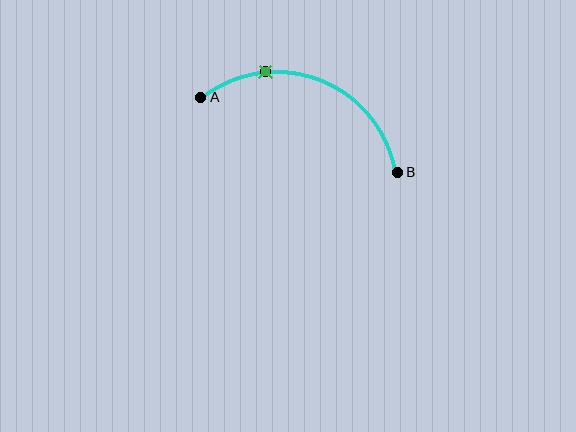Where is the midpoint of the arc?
The arc midpoint is the point on the curve farthest from the straight line joining A and B. It sits above that line.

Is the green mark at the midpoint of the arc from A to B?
No. The green mark lies on the arc but is closer to endpoint A. The arc midpoint would be at the point on the curve equidistant along the arc from both A and B.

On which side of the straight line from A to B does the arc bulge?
The arc bulges above the straight line connecting A and B.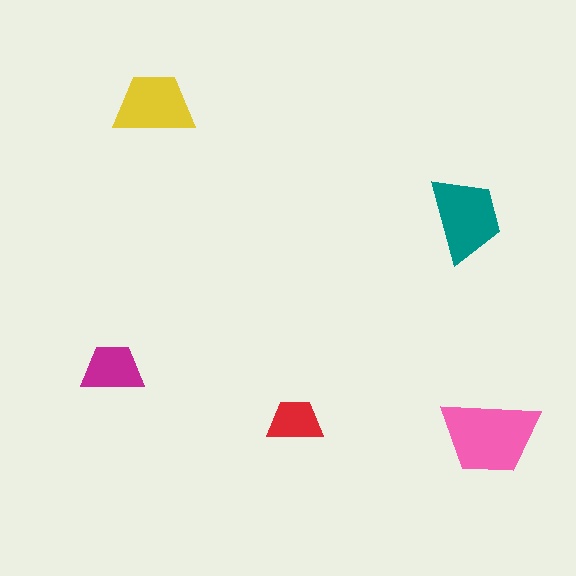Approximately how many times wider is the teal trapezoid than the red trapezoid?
About 1.5 times wider.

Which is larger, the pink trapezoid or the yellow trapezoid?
The pink one.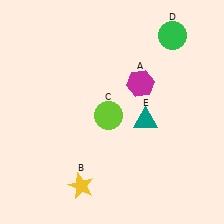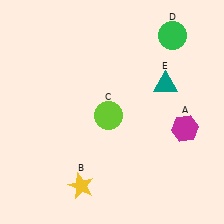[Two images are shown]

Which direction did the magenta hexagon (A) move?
The magenta hexagon (A) moved right.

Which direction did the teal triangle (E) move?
The teal triangle (E) moved up.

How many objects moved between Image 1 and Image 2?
2 objects moved between the two images.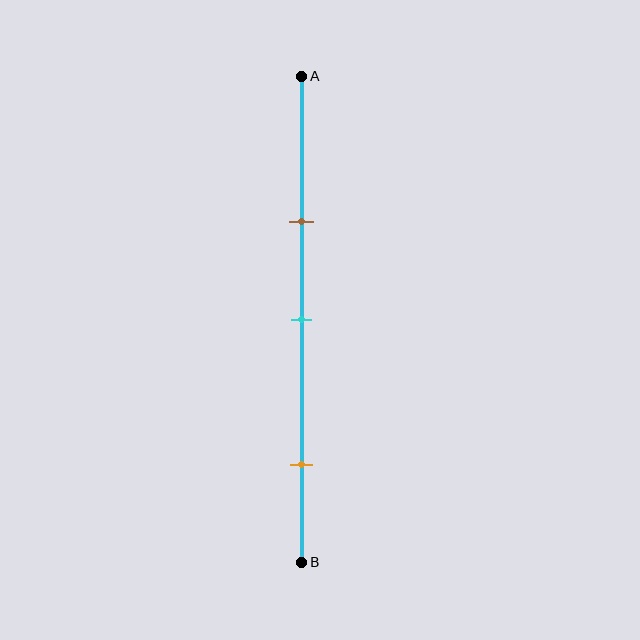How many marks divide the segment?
There are 3 marks dividing the segment.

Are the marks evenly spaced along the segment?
No, the marks are not evenly spaced.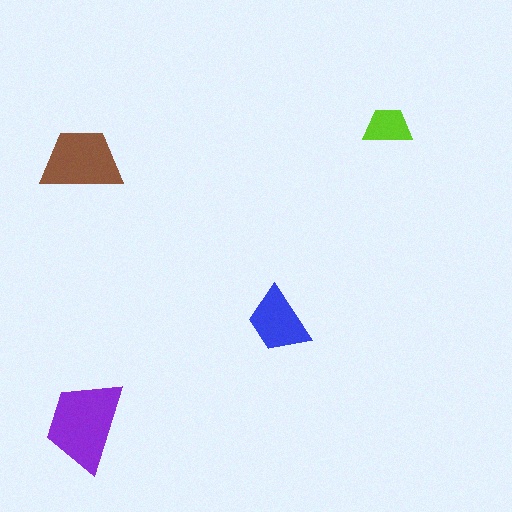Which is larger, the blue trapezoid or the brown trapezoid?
The brown one.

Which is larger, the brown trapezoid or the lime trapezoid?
The brown one.